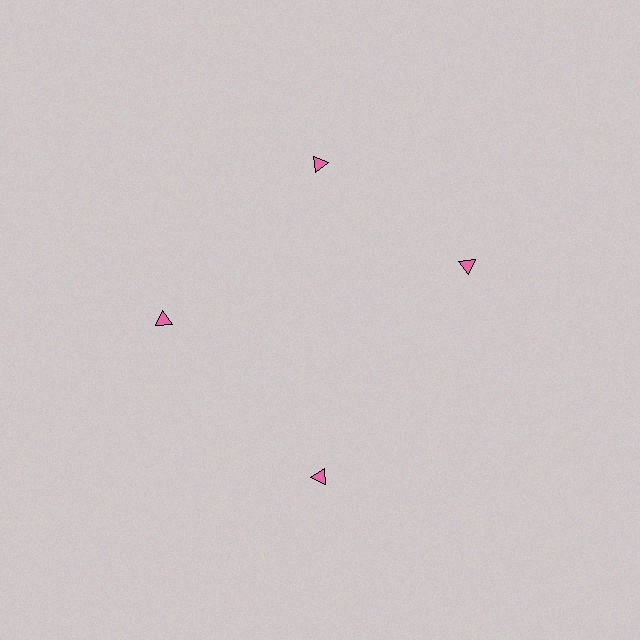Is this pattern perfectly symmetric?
No. The 4 pink triangles are arranged in a ring, but one element near the 3 o'clock position is rotated out of alignment along the ring, breaking the 4-fold rotational symmetry.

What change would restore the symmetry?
The symmetry would be restored by rotating it back into even spacing with its neighbors so that all 4 triangles sit at equal angles and equal distance from the center.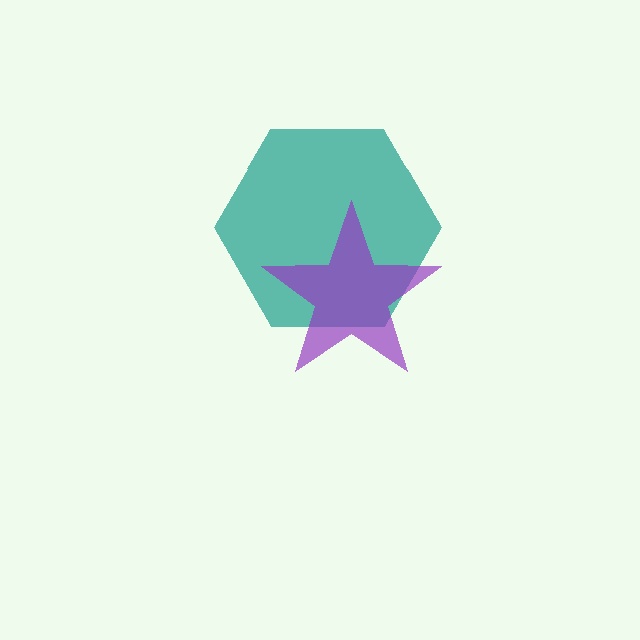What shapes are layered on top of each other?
The layered shapes are: a teal hexagon, a purple star.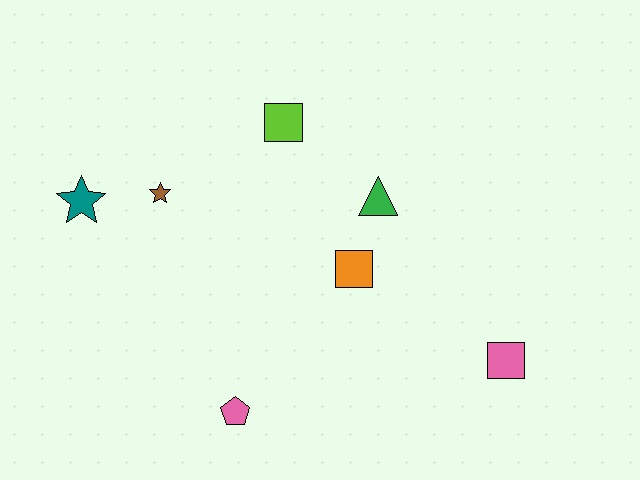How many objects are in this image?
There are 7 objects.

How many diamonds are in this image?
There are no diamonds.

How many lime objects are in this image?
There is 1 lime object.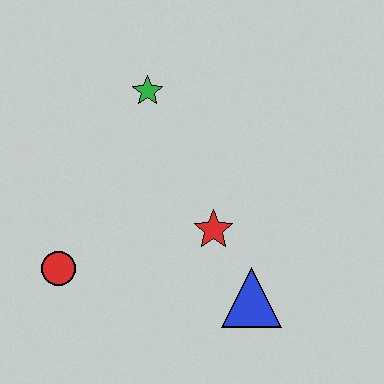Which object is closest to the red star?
The blue triangle is closest to the red star.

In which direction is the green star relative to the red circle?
The green star is above the red circle.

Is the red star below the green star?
Yes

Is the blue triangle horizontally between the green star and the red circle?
No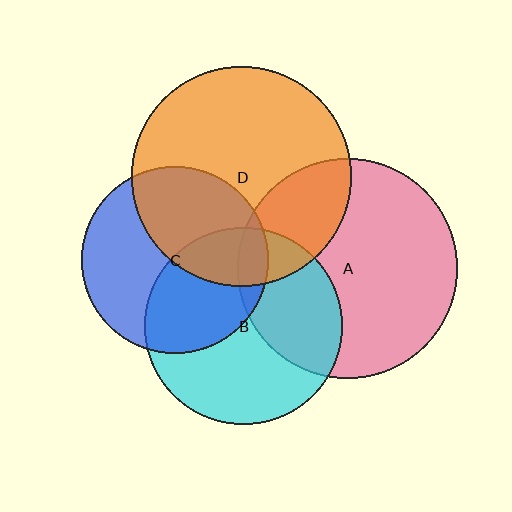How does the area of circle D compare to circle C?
Approximately 1.4 times.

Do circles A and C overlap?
Yes.